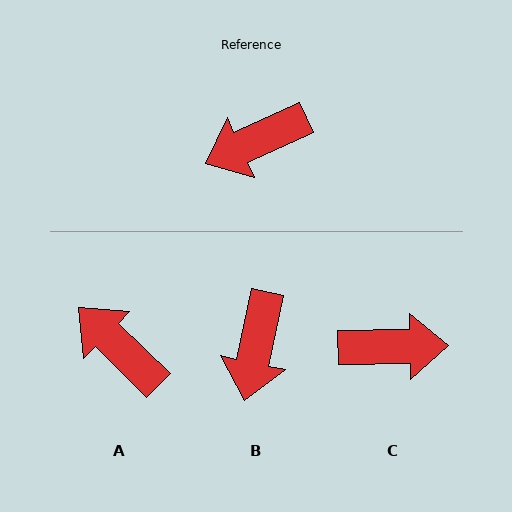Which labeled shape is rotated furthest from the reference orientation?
C, about 156 degrees away.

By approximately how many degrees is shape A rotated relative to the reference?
Approximately 69 degrees clockwise.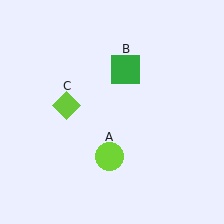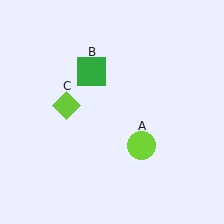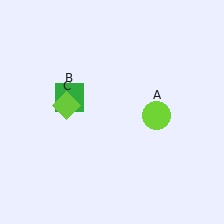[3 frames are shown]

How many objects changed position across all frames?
2 objects changed position: lime circle (object A), green square (object B).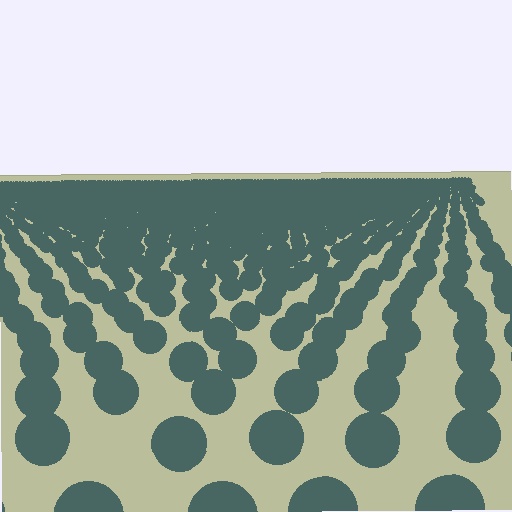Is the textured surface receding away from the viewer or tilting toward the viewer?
The surface is receding away from the viewer. Texture elements get smaller and denser toward the top.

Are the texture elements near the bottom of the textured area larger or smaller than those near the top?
Larger. Near the bottom, elements are closer to the viewer and appear at a bigger on-screen size.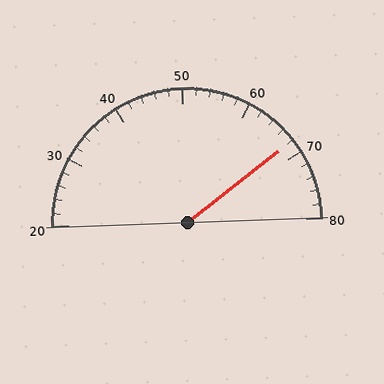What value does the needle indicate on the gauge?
The needle indicates approximately 68.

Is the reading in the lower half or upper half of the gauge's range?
The reading is in the upper half of the range (20 to 80).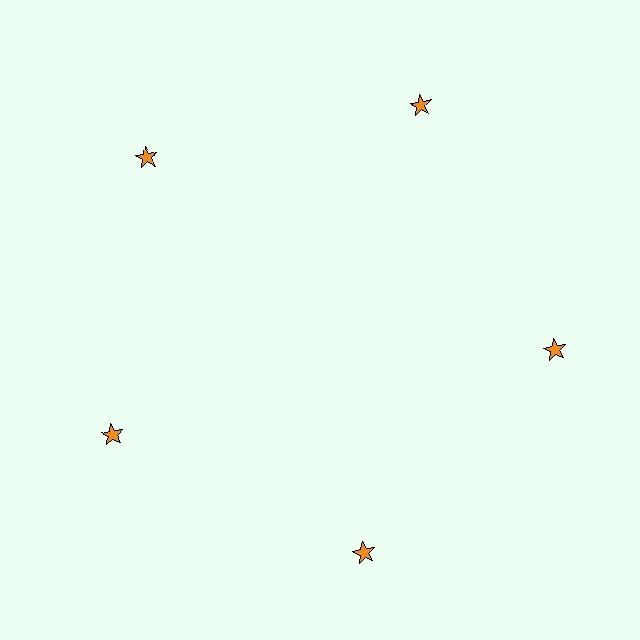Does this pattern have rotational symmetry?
Yes, this pattern has 5-fold rotational symmetry. It looks the same after rotating 72 degrees around the center.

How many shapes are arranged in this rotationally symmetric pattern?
There are 5 shapes, arranged in 5 groups of 1.